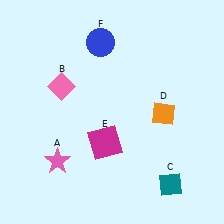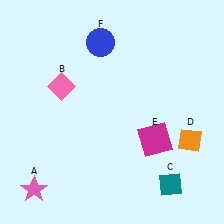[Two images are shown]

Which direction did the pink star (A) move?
The pink star (A) moved down.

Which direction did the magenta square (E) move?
The magenta square (E) moved right.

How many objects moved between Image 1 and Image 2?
3 objects moved between the two images.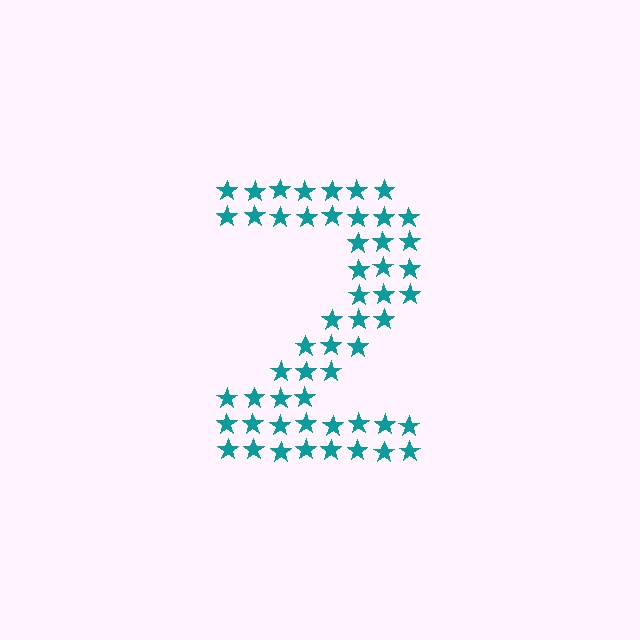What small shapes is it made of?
It is made of small stars.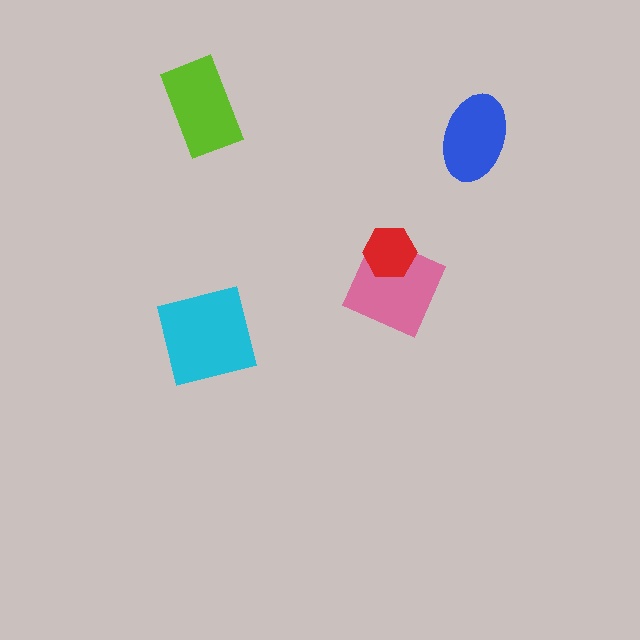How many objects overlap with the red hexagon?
1 object overlaps with the red hexagon.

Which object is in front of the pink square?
The red hexagon is in front of the pink square.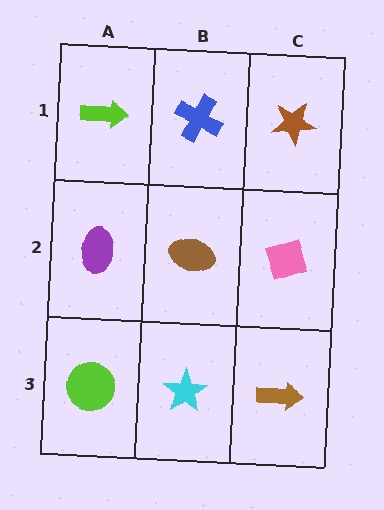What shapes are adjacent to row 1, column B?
A brown ellipse (row 2, column B), a lime arrow (row 1, column A), a brown star (row 1, column C).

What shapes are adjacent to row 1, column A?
A purple ellipse (row 2, column A), a blue cross (row 1, column B).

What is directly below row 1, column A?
A purple ellipse.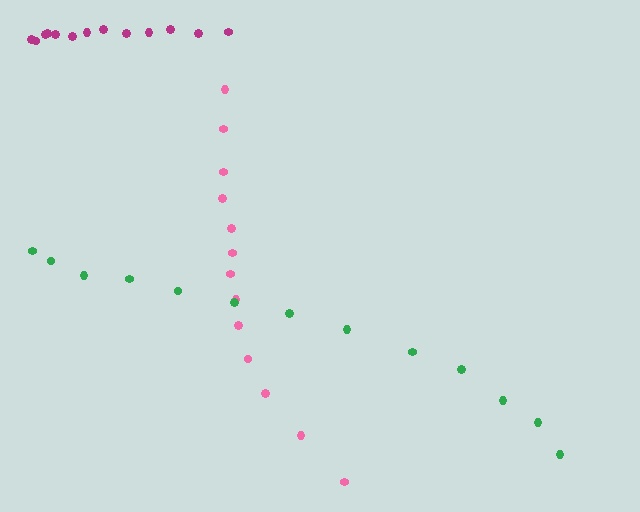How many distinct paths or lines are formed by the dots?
There are 3 distinct paths.